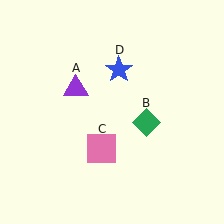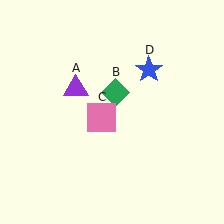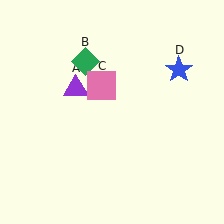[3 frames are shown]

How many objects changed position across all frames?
3 objects changed position: green diamond (object B), pink square (object C), blue star (object D).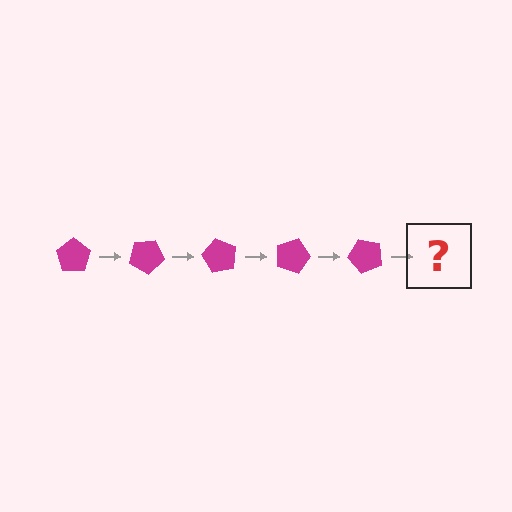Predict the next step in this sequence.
The next step is a magenta pentagon rotated 150 degrees.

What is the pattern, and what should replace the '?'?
The pattern is that the pentagon rotates 30 degrees each step. The '?' should be a magenta pentagon rotated 150 degrees.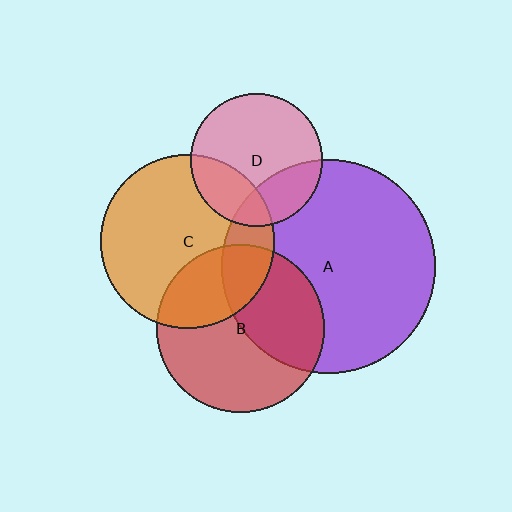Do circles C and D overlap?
Yes.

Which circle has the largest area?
Circle A (purple).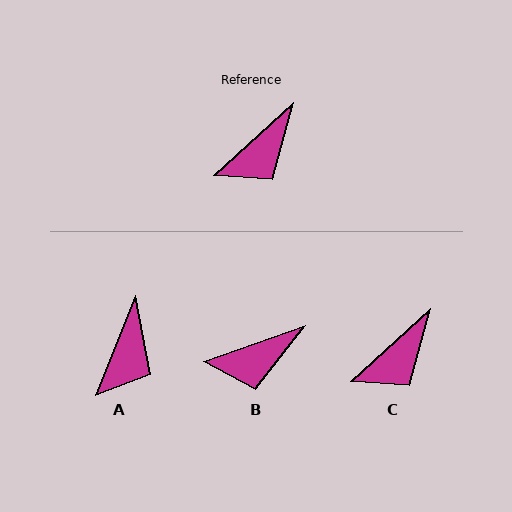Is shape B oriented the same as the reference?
No, it is off by about 23 degrees.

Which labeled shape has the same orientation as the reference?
C.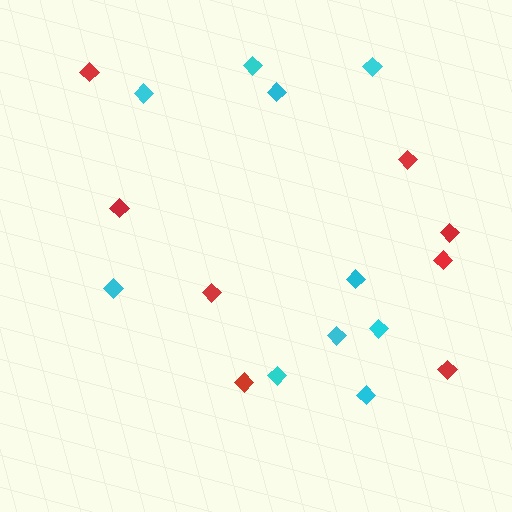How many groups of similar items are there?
There are 2 groups: one group of red diamonds (8) and one group of cyan diamonds (10).